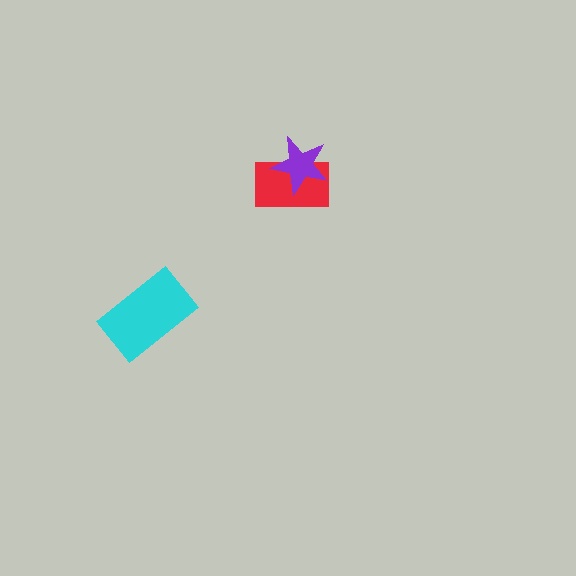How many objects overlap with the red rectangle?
1 object overlaps with the red rectangle.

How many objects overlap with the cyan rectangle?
0 objects overlap with the cyan rectangle.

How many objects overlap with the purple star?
1 object overlaps with the purple star.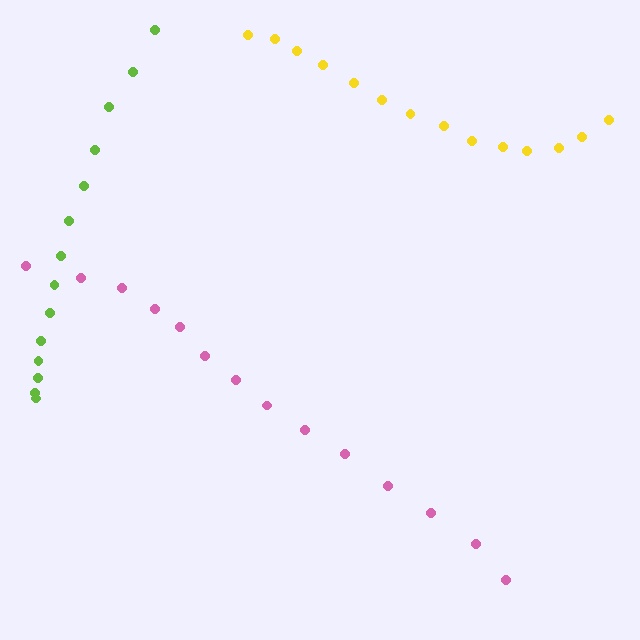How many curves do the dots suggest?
There are 3 distinct paths.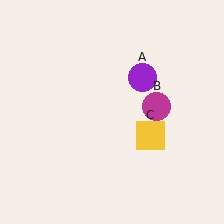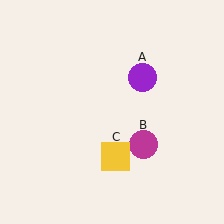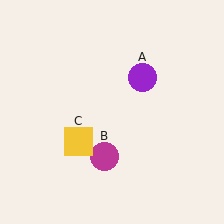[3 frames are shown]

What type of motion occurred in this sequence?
The magenta circle (object B), yellow square (object C) rotated clockwise around the center of the scene.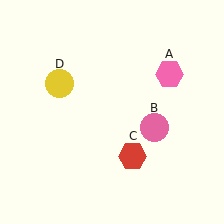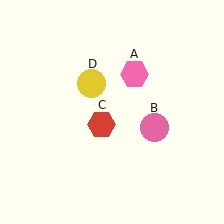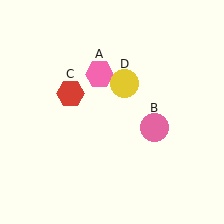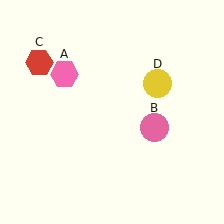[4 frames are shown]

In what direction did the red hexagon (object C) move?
The red hexagon (object C) moved up and to the left.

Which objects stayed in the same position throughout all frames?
Pink circle (object B) remained stationary.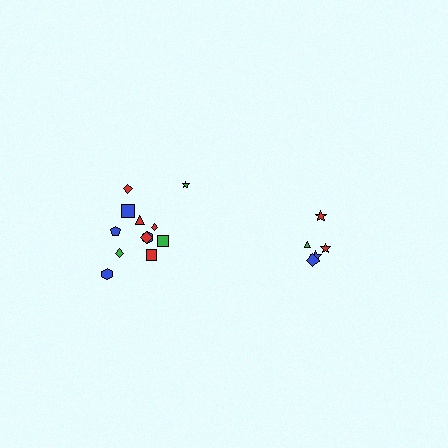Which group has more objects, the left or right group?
The left group.